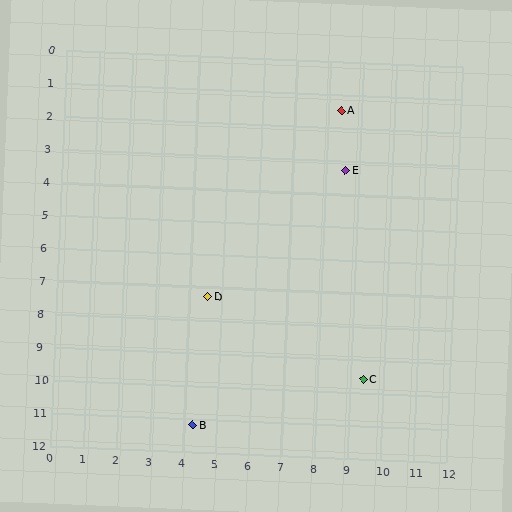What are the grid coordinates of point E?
Point E is at approximately (8.6, 3.3).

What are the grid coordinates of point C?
Point C is at approximately (9.4, 9.6).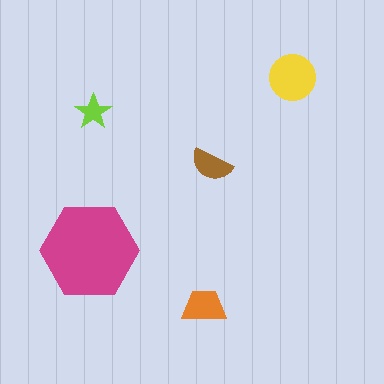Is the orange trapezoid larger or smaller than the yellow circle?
Smaller.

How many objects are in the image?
There are 5 objects in the image.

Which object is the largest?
The magenta hexagon.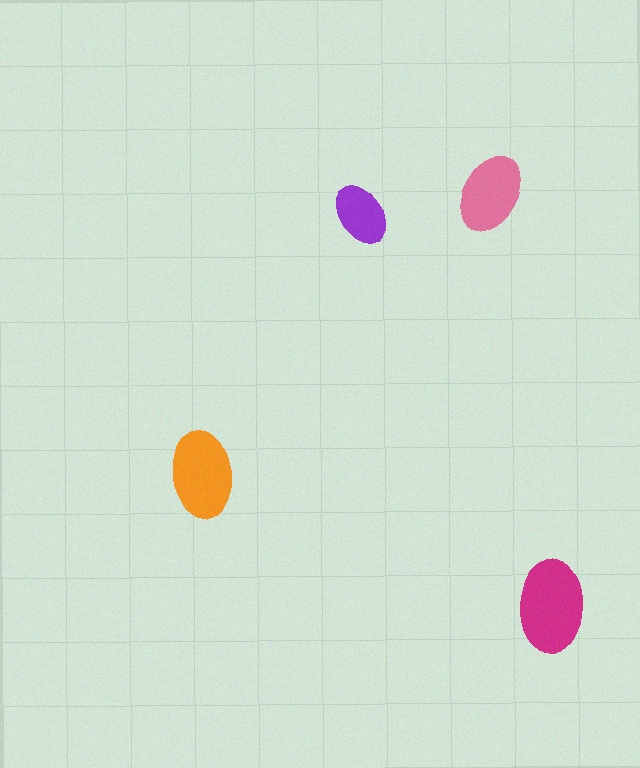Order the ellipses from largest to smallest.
the magenta one, the orange one, the pink one, the purple one.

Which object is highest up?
The pink ellipse is topmost.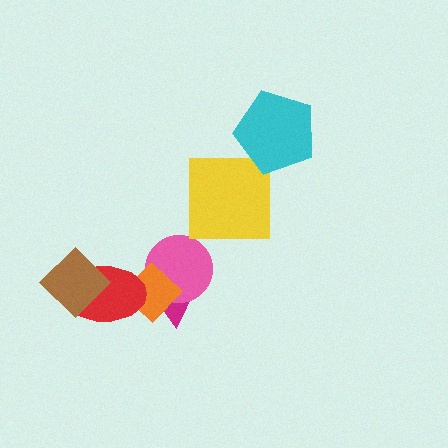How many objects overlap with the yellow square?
0 objects overlap with the yellow square.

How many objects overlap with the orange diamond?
3 objects overlap with the orange diamond.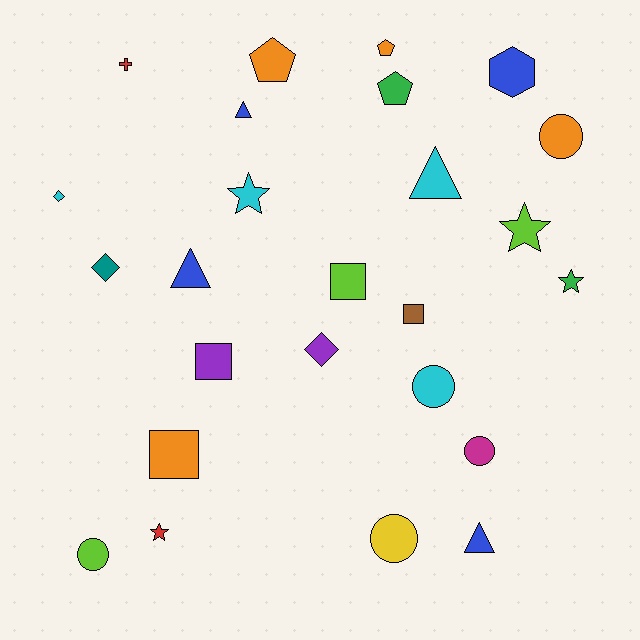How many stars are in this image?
There are 4 stars.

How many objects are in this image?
There are 25 objects.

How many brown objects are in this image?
There is 1 brown object.